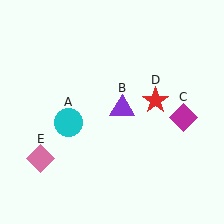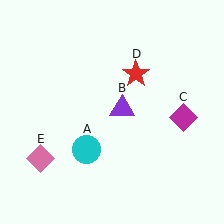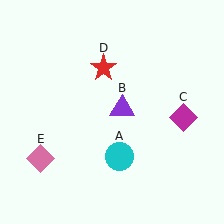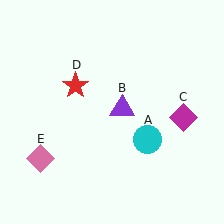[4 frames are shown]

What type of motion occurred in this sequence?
The cyan circle (object A), red star (object D) rotated counterclockwise around the center of the scene.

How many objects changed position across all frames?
2 objects changed position: cyan circle (object A), red star (object D).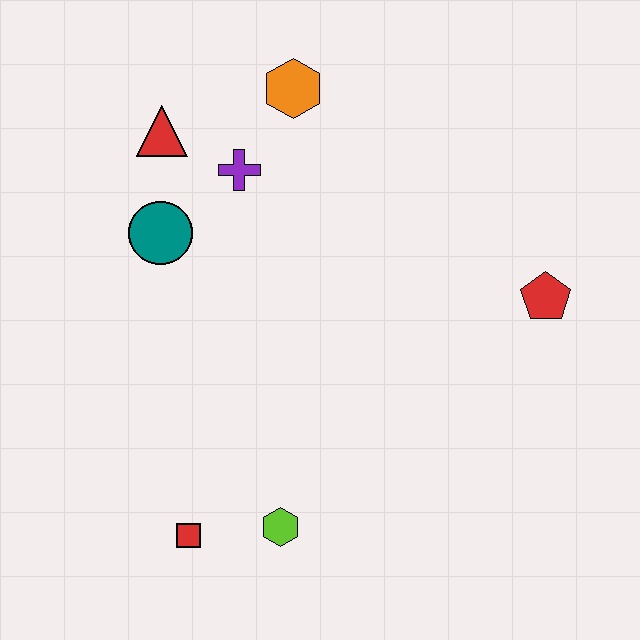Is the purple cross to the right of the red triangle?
Yes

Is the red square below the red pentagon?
Yes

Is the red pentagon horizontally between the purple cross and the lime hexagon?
No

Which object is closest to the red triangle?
The purple cross is closest to the red triangle.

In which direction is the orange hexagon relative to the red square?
The orange hexagon is above the red square.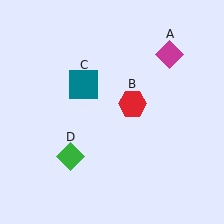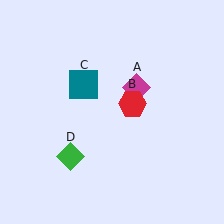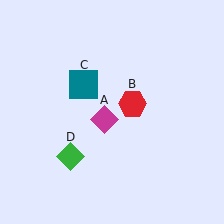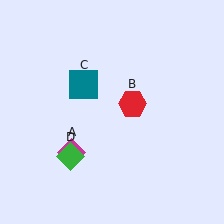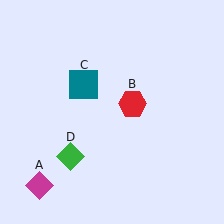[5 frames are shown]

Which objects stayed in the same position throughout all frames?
Red hexagon (object B) and teal square (object C) and green diamond (object D) remained stationary.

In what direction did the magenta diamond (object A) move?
The magenta diamond (object A) moved down and to the left.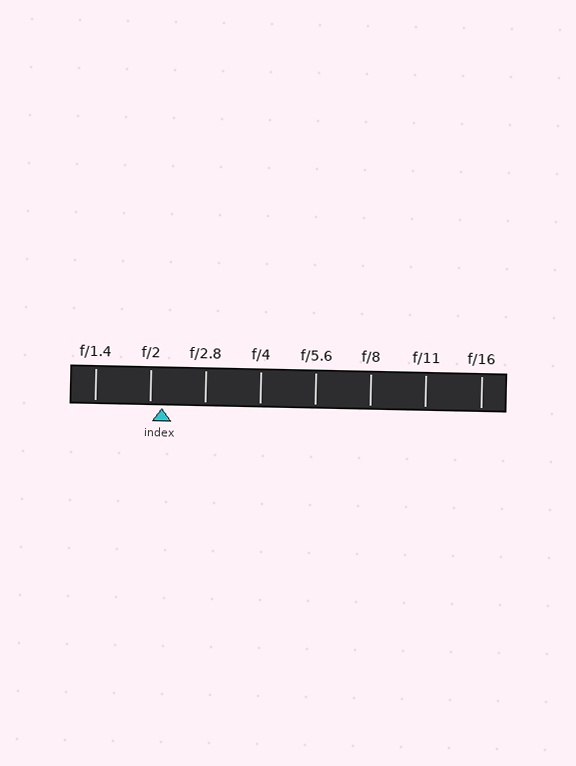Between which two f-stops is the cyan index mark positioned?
The index mark is between f/2 and f/2.8.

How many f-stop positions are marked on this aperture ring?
There are 8 f-stop positions marked.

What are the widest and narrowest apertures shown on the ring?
The widest aperture shown is f/1.4 and the narrowest is f/16.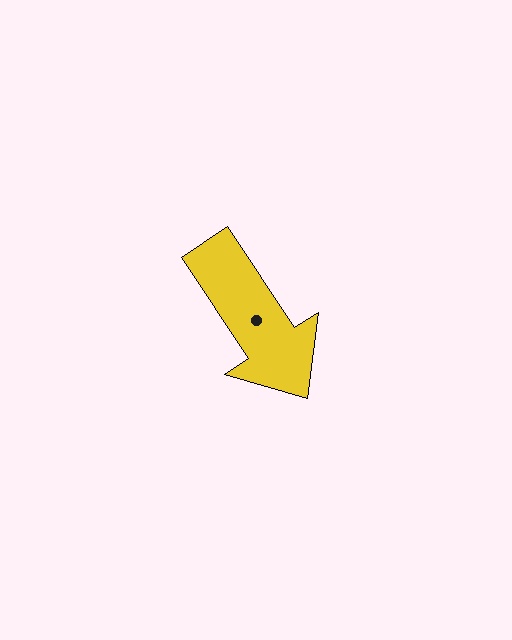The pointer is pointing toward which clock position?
Roughly 5 o'clock.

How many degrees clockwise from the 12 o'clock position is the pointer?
Approximately 147 degrees.